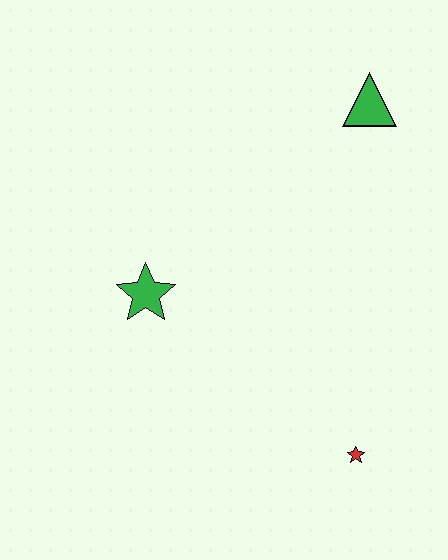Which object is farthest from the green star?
The green triangle is farthest from the green star.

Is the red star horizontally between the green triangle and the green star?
Yes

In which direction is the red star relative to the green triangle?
The red star is below the green triangle.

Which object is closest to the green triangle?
The green star is closest to the green triangle.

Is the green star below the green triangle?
Yes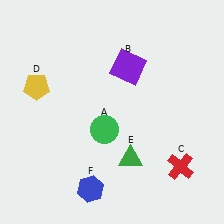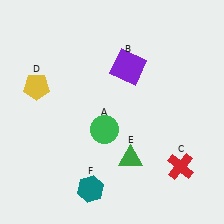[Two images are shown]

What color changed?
The hexagon (F) changed from blue in Image 1 to teal in Image 2.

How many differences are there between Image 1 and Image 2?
There is 1 difference between the two images.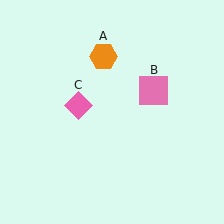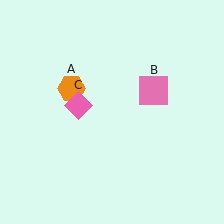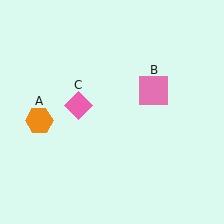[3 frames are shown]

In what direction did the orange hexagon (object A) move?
The orange hexagon (object A) moved down and to the left.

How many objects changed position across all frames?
1 object changed position: orange hexagon (object A).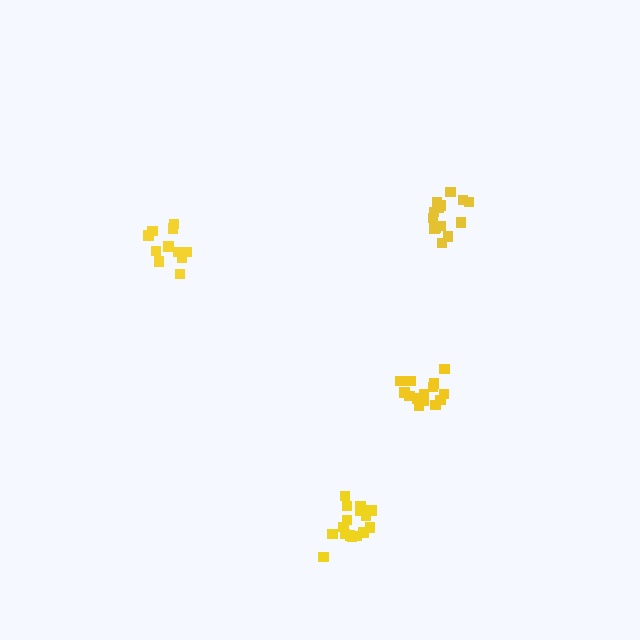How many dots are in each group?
Group 1: 14 dots, Group 2: 14 dots, Group 3: 11 dots, Group 4: 16 dots (55 total).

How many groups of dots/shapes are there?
There are 4 groups.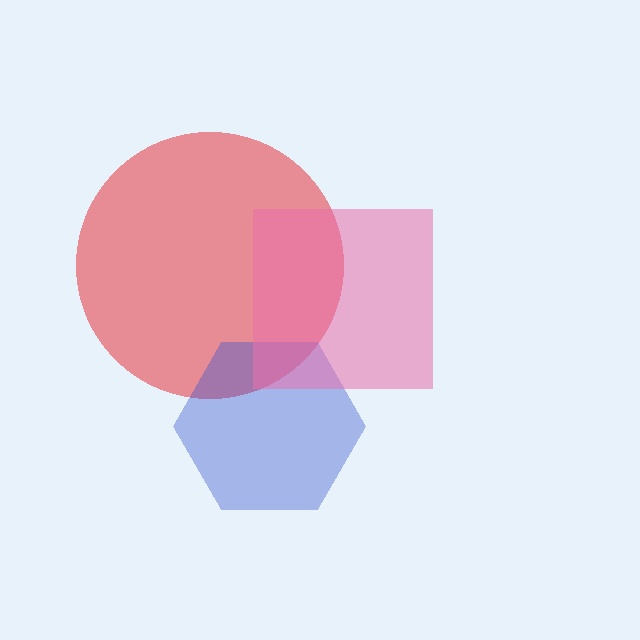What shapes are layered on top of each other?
The layered shapes are: a red circle, a blue hexagon, a pink square.